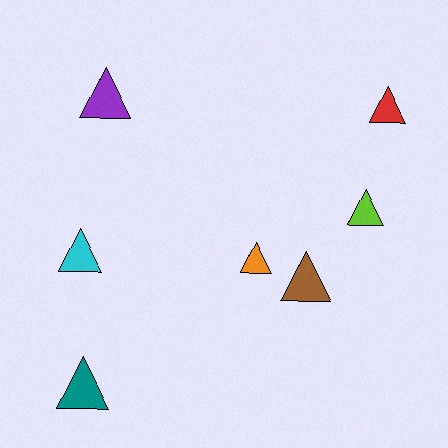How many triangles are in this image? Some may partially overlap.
There are 7 triangles.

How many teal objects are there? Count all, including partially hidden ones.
There is 1 teal object.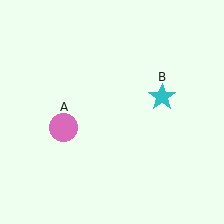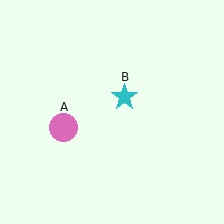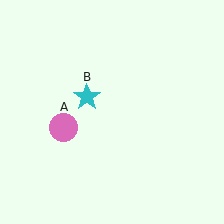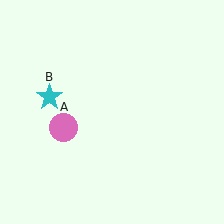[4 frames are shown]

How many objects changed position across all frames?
1 object changed position: cyan star (object B).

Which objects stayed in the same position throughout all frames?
Pink circle (object A) remained stationary.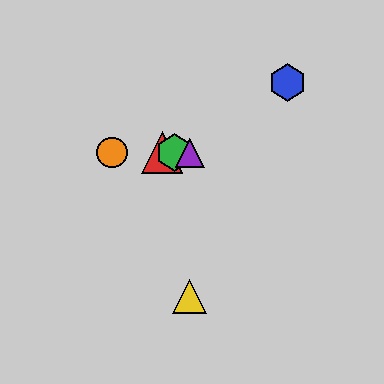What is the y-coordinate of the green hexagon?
The green hexagon is at y≈153.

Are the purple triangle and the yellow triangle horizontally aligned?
No, the purple triangle is at y≈153 and the yellow triangle is at y≈296.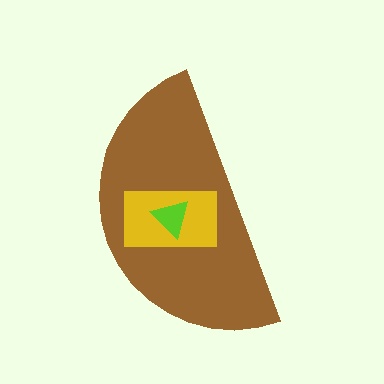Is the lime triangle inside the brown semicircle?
Yes.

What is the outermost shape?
The brown semicircle.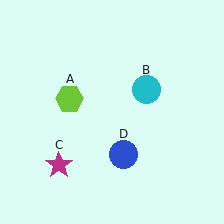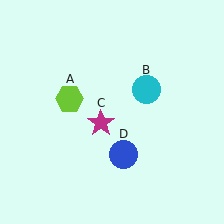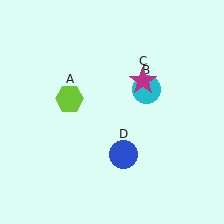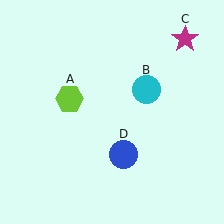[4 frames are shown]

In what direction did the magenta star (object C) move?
The magenta star (object C) moved up and to the right.